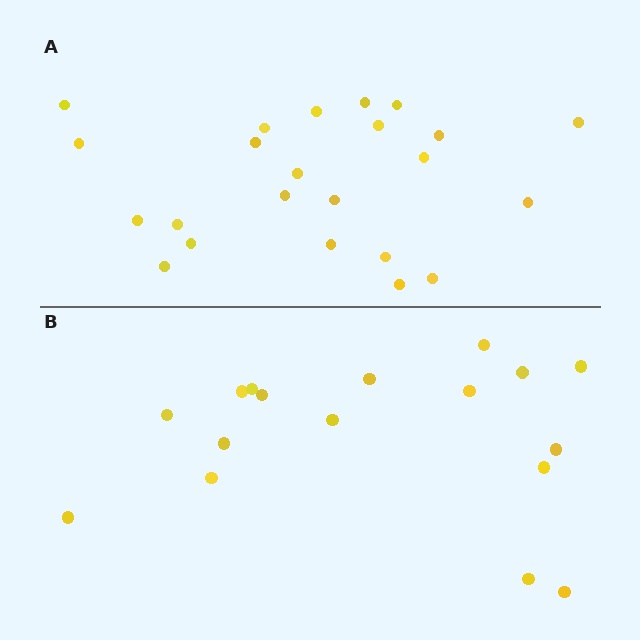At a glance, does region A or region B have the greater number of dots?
Region A (the top region) has more dots.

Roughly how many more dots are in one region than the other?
Region A has about 6 more dots than region B.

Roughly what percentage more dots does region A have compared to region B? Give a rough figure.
About 35% more.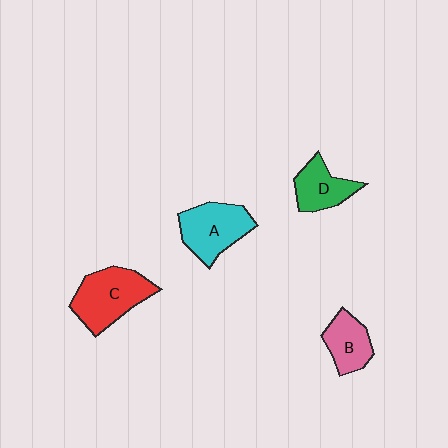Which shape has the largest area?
Shape C (red).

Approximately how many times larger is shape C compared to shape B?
Approximately 1.6 times.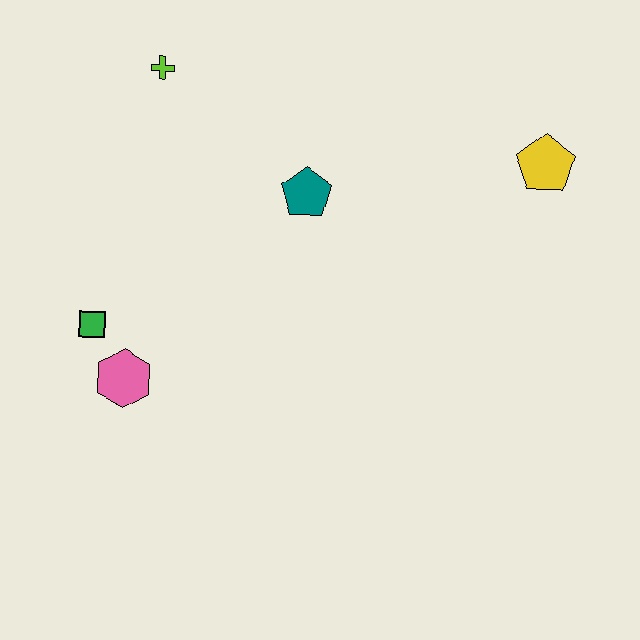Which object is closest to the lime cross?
The teal pentagon is closest to the lime cross.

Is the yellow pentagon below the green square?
No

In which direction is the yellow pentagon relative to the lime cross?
The yellow pentagon is to the right of the lime cross.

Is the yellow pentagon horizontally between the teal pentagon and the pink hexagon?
No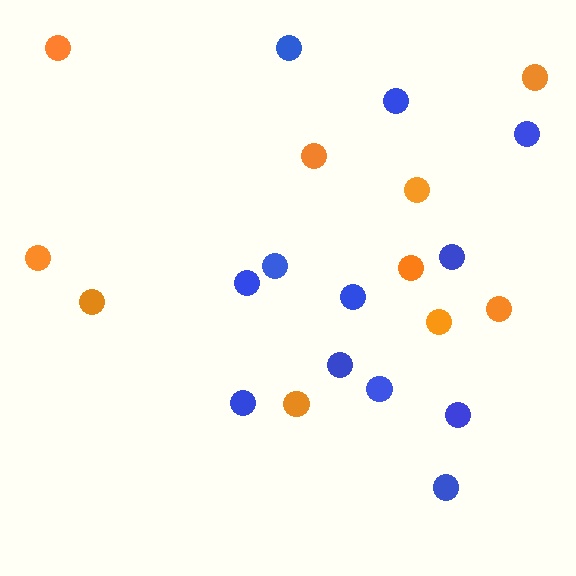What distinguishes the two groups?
There are 2 groups: one group of orange circles (10) and one group of blue circles (12).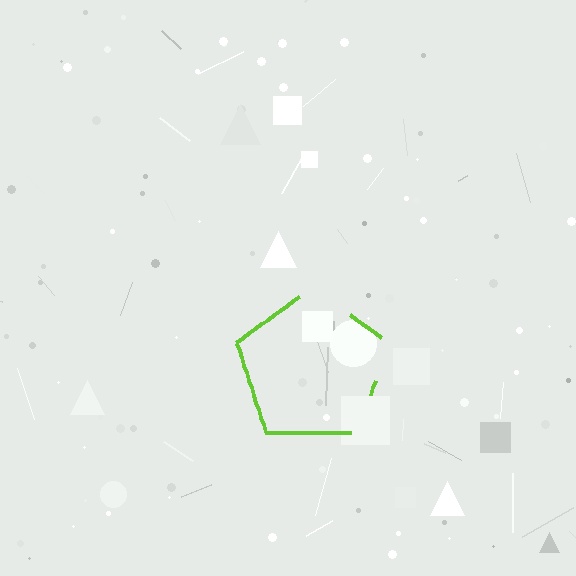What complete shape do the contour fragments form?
The contour fragments form a pentagon.